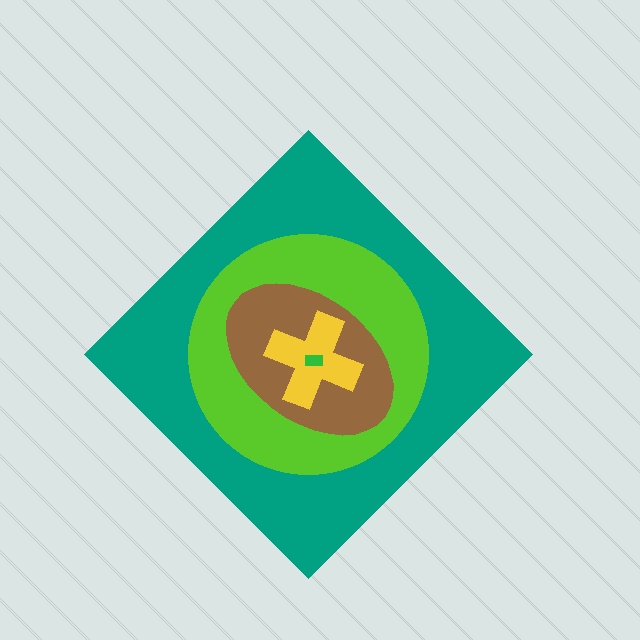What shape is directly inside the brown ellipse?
The yellow cross.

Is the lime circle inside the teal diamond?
Yes.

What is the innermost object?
The green rectangle.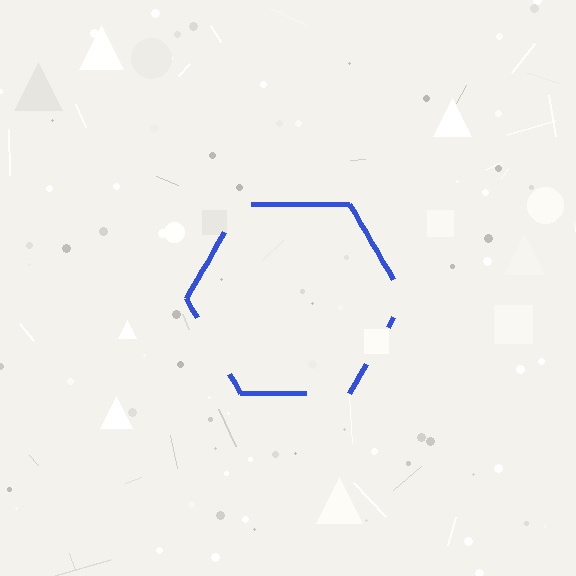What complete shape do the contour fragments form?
The contour fragments form a hexagon.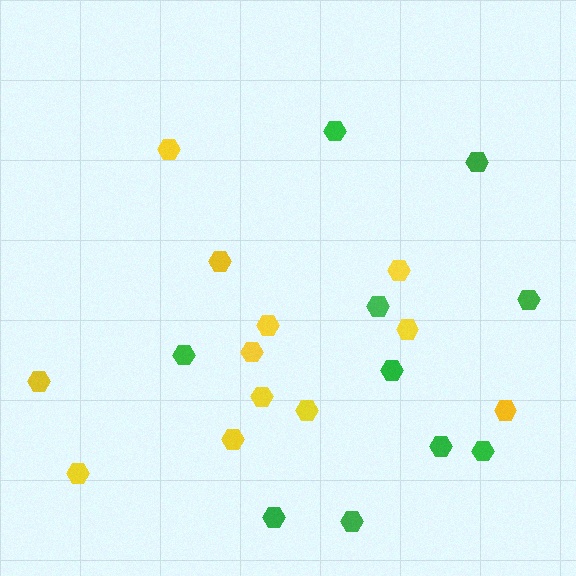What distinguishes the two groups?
There are 2 groups: one group of yellow hexagons (12) and one group of green hexagons (10).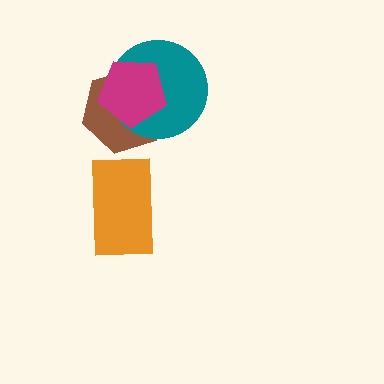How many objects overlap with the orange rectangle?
0 objects overlap with the orange rectangle.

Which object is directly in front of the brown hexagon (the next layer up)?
The teal circle is directly in front of the brown hexagon.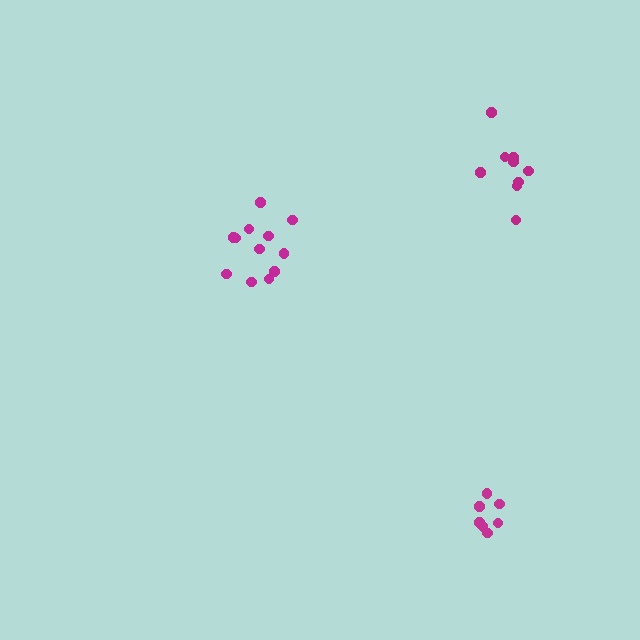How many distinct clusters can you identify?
There are 3 distinct clusters.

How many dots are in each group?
Group 1: 12 dots, Group 2: 7 dots, Group 3: 9 dots (28 total).